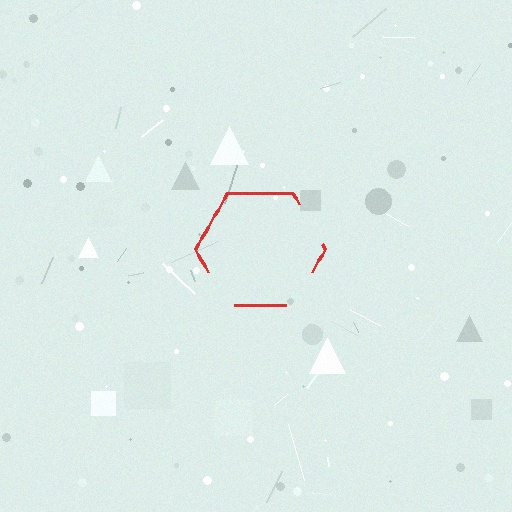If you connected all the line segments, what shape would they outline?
They would outline a hexagon.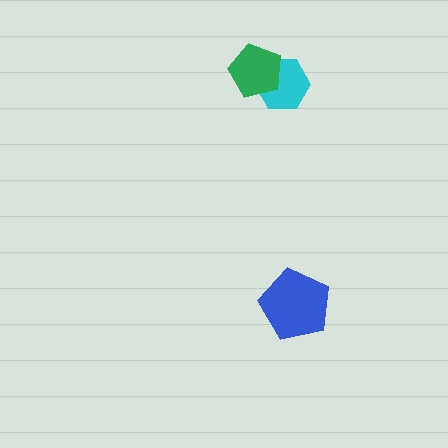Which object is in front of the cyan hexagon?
The green pentagon is in front of the cyan hexagon.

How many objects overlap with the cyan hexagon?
1 object overlaps with the cyan hexagon.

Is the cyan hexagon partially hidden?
Yes, it is partially covered by another shape.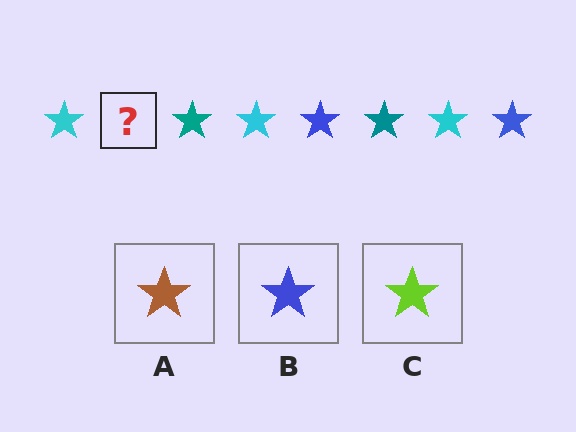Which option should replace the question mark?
Option B.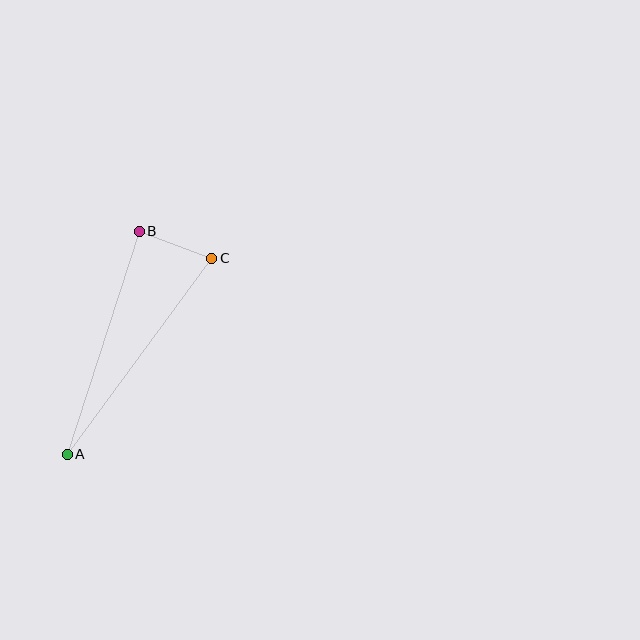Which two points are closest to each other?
Points B and C are closest to each other.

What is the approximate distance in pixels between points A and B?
The distance between A and B is approximately 235 pixels.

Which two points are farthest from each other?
Points A and C are farthest from each other.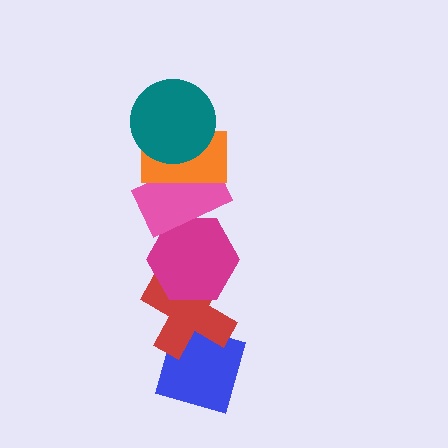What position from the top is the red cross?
The red cross is 5th from the top.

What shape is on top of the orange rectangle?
The teal circle is on top of the orange rectangle.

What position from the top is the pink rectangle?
The pink rectangle is 3rd from the top.